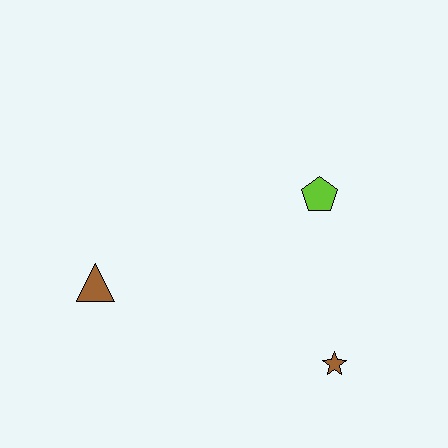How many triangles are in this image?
There is 1 triangle.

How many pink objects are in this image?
There are no pink objects.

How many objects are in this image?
There are 3 objects.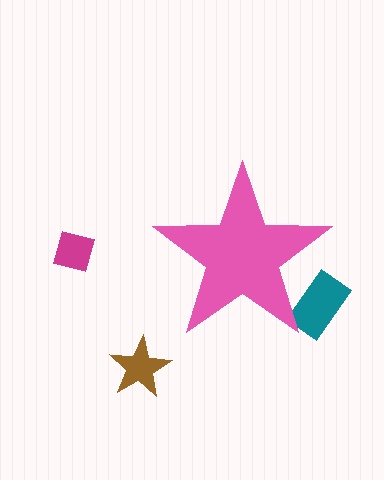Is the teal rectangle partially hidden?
Yes, the teal rectangle is partially hidden behind the pink star.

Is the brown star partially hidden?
No, the brown star is fully visible.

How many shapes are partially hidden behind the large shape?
1 shape is partially hidden.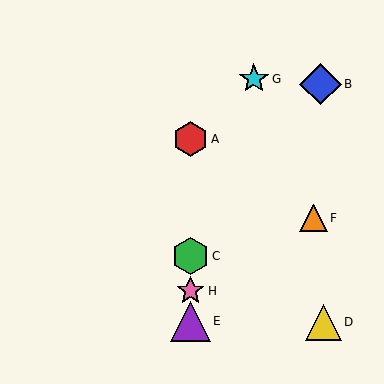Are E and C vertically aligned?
Yes, both are at x≈191.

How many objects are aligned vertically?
4 objects (A, C, E, H) are aligned vertically.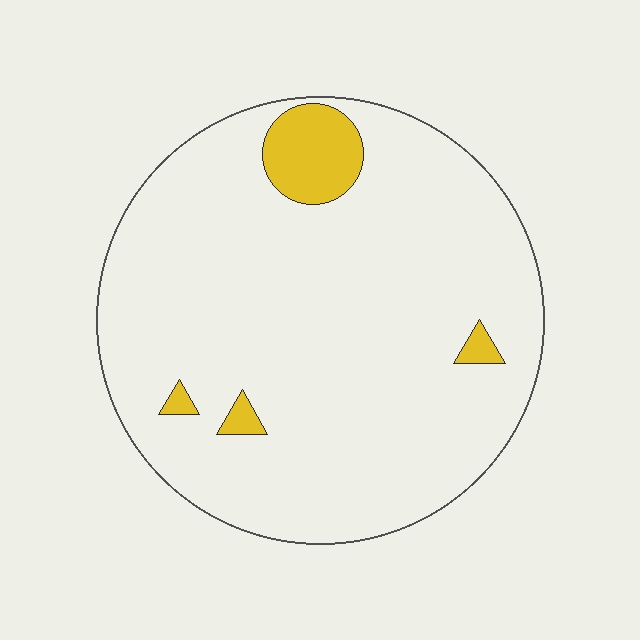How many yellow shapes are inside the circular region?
4.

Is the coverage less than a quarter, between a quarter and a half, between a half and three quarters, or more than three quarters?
Less than a quarter.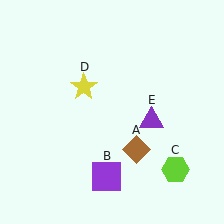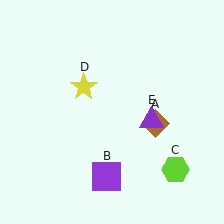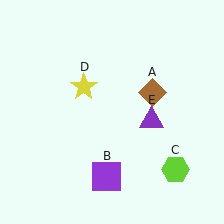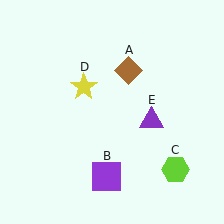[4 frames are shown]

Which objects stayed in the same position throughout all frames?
Purple square (object B) and lime hexagon (object C) and yellow star (object D) and purple triangle (object E) remained stationary.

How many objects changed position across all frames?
1 object changed position: brown diamond (object A).